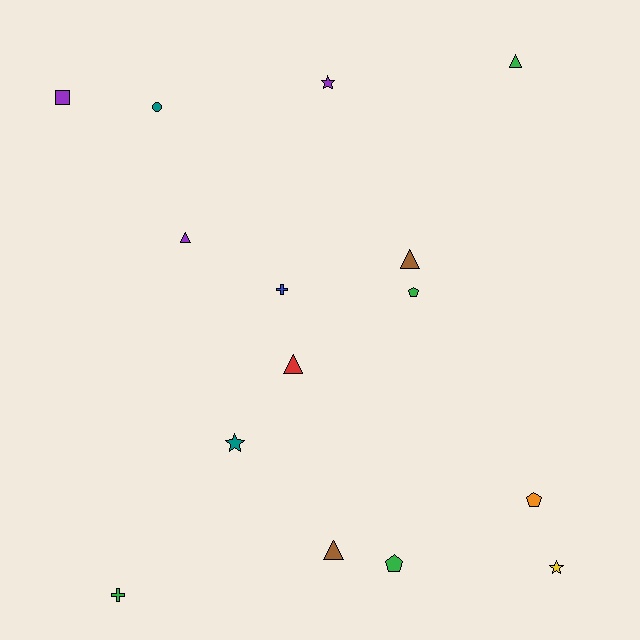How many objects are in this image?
There are 15 objects.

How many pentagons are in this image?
There are 3 pentagons.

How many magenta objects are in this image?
There are no magenta objects.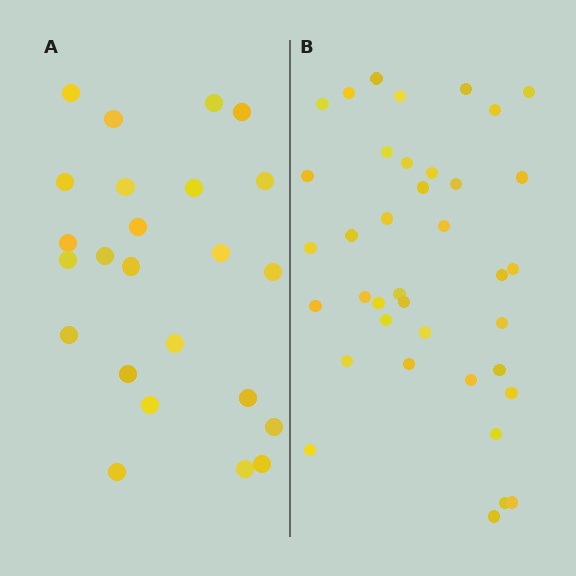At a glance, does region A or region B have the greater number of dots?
Region B (the right region) has more dots.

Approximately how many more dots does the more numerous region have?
Region B has approximately 15 more dots than region A.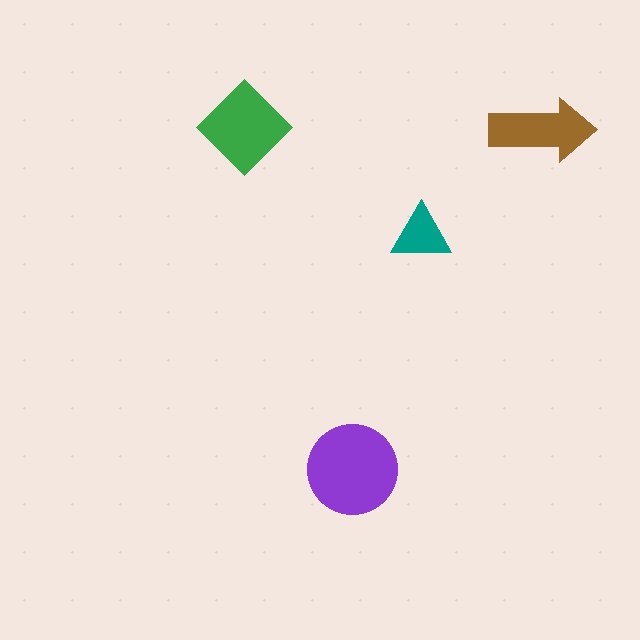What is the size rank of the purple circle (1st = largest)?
1st.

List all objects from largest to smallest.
The purple circle, the green diamond, the brown arrow, the teal triangle.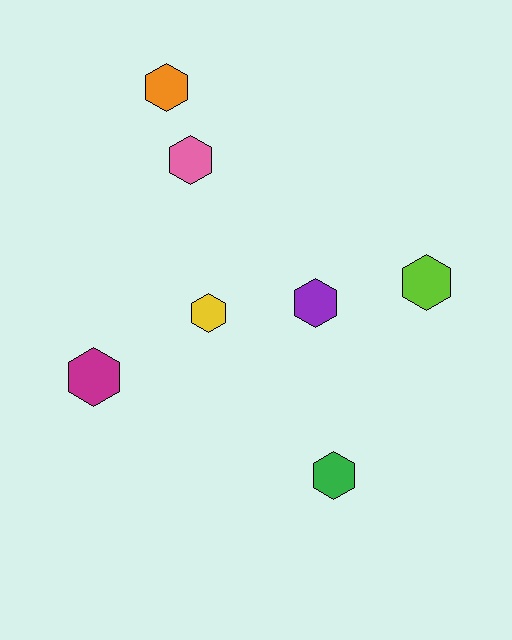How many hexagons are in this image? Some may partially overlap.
There are 7 hexagons.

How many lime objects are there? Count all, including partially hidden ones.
There is 1 lime object.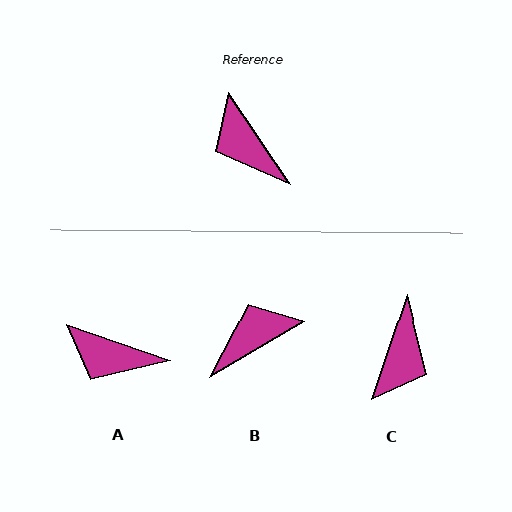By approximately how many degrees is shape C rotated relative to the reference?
Approximately 127 degrees counter-clockwise.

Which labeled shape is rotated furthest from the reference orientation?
C, about 127 degrees away.